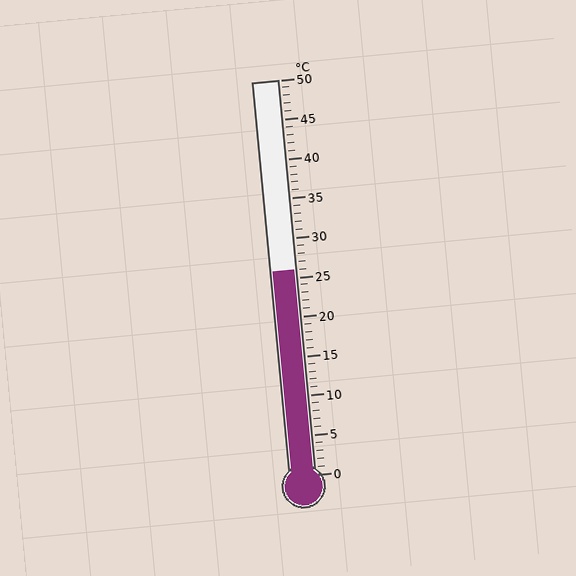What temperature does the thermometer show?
The thermometer shows approximately 26°C.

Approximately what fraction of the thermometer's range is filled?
The thermometer is filled to approximately 50% of its range.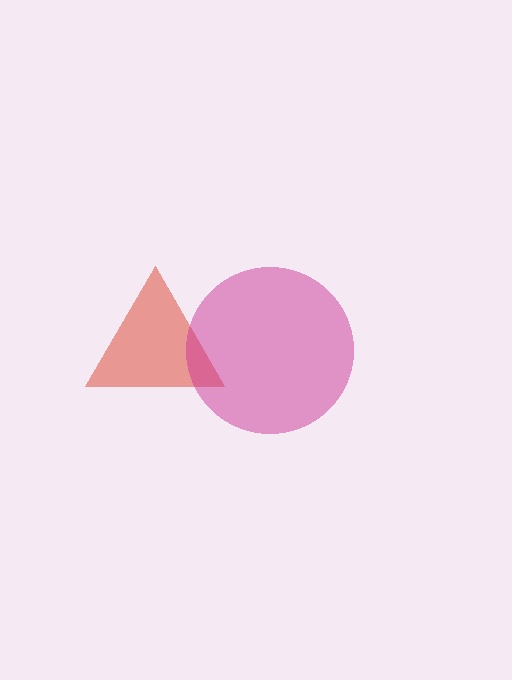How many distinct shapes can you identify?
There are 2 distinct shapes: a red triangle, a magenta circle.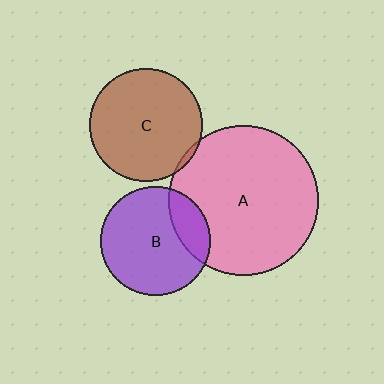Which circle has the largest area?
Circle A (pink).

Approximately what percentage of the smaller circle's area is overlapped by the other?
Approximately 5%.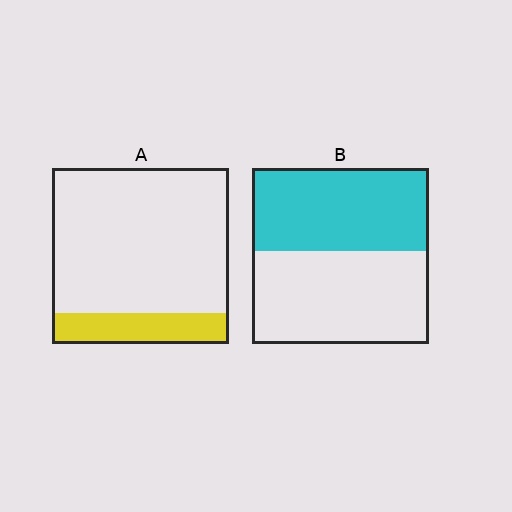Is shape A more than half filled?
No.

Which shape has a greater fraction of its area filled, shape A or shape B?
Shape B.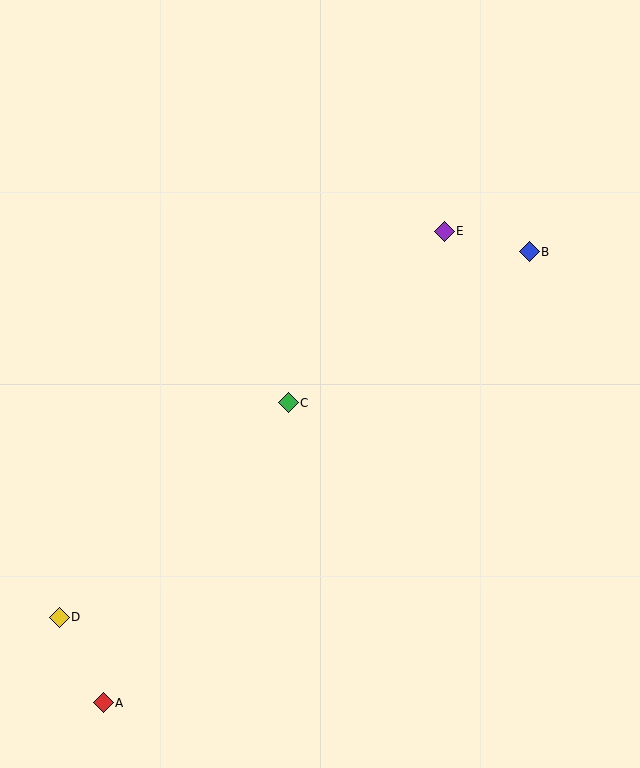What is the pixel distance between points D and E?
The distance between D and E is 545 pixels.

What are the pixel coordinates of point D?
Point D is at (59, 617).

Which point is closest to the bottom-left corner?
Point A is closest to the bottom-left corner.